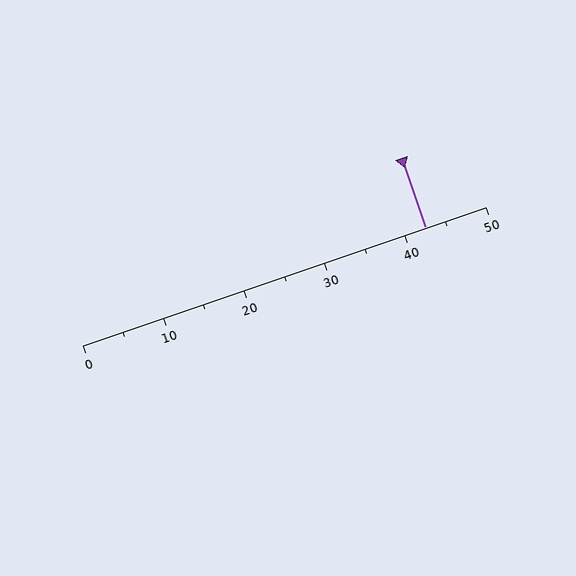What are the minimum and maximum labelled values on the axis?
The axis runs from 0 to 50.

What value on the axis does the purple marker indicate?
The marker indicates approximately 42.5.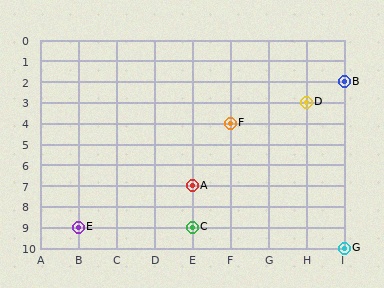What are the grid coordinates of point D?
Point D is at grid coordinates (H, 3).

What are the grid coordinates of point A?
Point A is at grid coordinates (E, 7).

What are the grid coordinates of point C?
Point C is at grid coordinates (E, 9).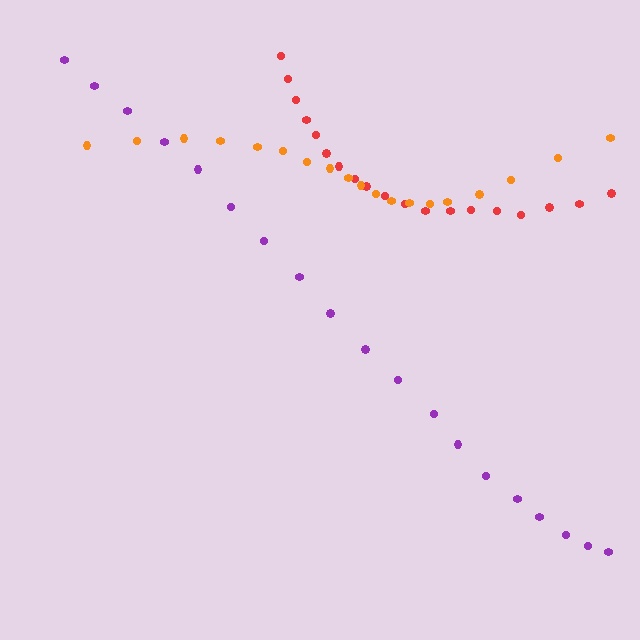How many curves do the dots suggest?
There are 3 distinct paths.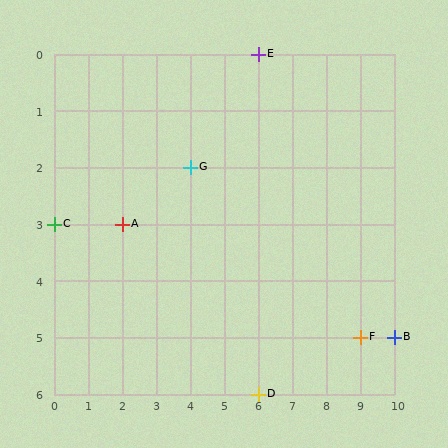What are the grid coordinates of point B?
Point B is at grid coordinates (10, 5).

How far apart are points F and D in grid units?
Points F and D are 3 columns and 1 row apart (about 3.2 grid units diagonally).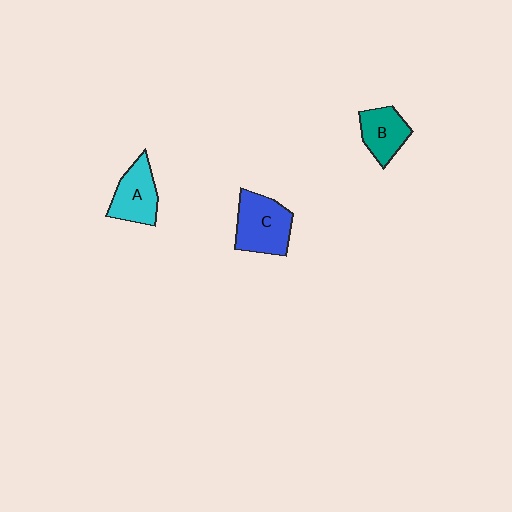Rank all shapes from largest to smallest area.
From largest to smallest: C (blue), A (cyan), B (teal).